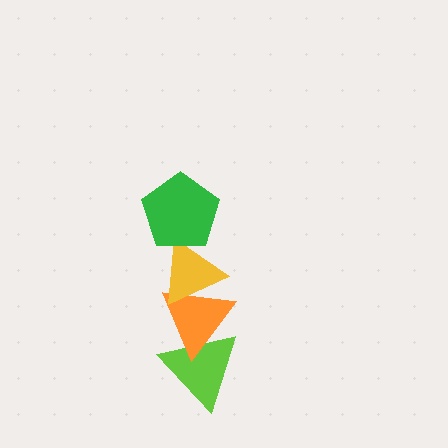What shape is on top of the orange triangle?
The yellow triangle is on top of the orange triangle.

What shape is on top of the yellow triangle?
The green pentagon is on top of the yellow triangle.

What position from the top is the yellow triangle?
The yellow triangle is 2nd from the top.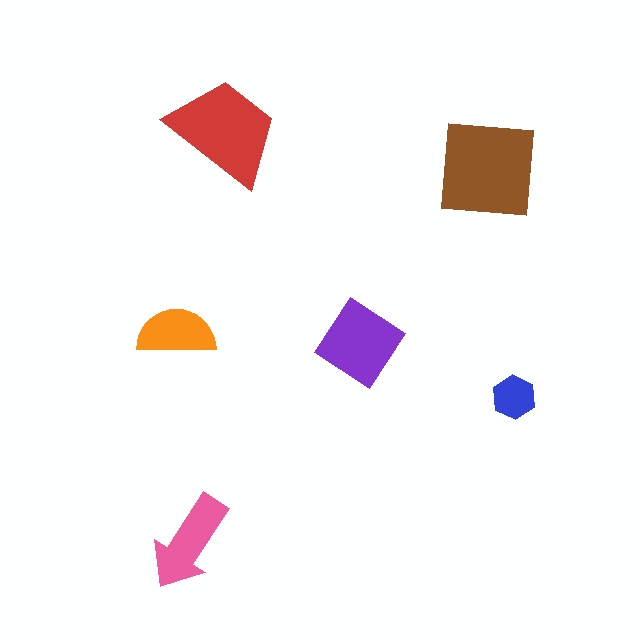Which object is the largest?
The brown square.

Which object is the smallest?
The blue hexagon.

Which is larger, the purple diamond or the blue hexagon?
The purple diamond.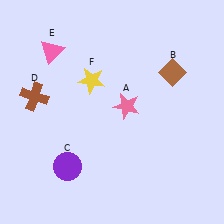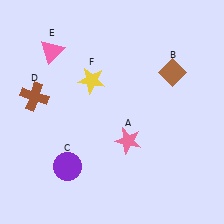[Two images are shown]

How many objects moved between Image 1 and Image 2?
1 object moved between the two images.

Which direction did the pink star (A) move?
The pink star (A) moved down.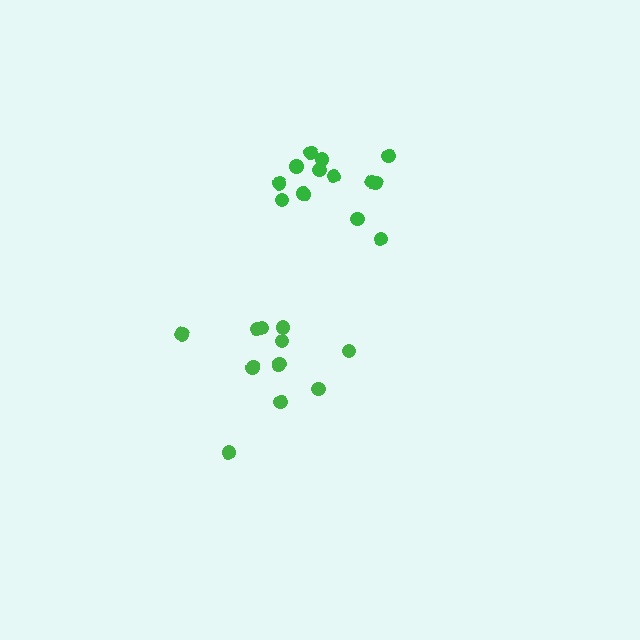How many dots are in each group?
Group 1: 13 dots, Group 2: 11 dots (24 total).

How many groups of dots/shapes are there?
There are 2 groups.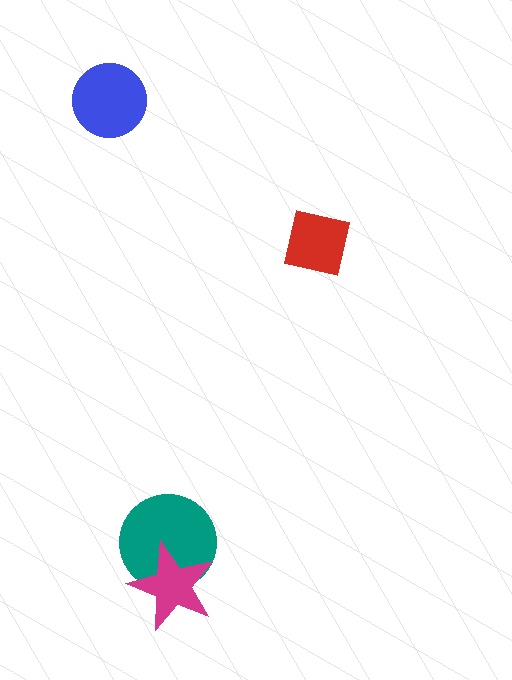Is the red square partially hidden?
No, no other shape covers it.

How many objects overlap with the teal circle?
1 object overlaps with the teal circle.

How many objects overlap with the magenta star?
1 object overlaps with the magenta star.